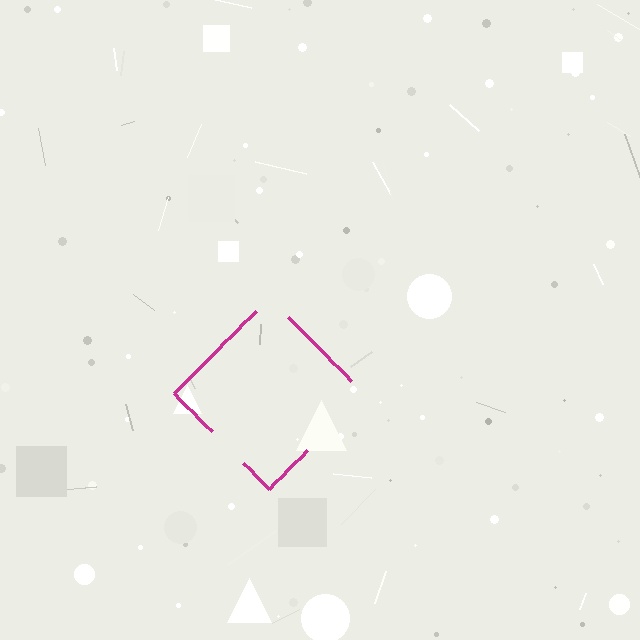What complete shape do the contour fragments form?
The contour fragments form a diamond.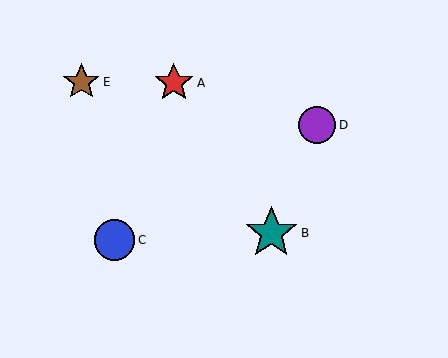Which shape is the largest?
The teal star (labeled B) is the largest.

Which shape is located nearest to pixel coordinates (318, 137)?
The purple circle (labeled D) at (317, 125) is nearest to that location.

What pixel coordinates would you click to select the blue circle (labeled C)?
Click at (115, 240) to select the blue circle C.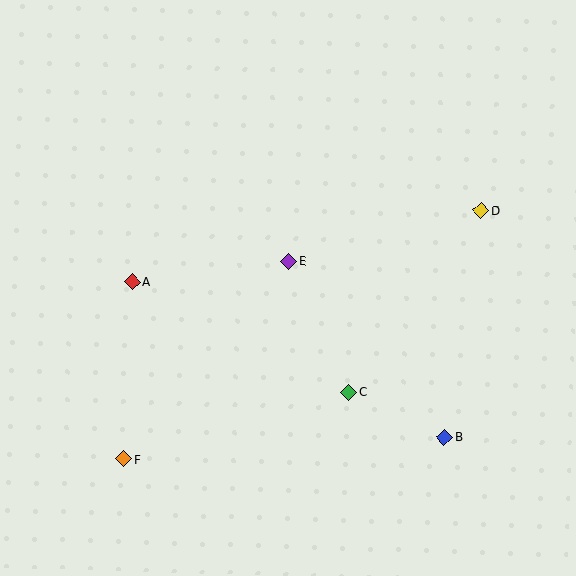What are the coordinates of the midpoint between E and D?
The midpoint between E and D is at (385, 236).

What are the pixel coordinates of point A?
Point A is at (132, 281).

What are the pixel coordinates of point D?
Point D is at (481, 211).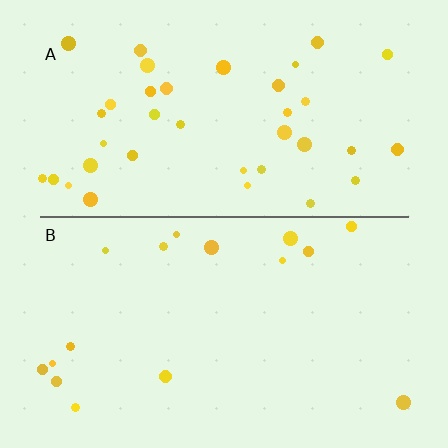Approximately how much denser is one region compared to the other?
Approximately 2.3× — region A over region B.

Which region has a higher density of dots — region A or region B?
A (the top).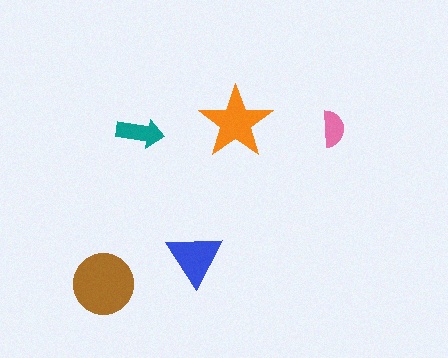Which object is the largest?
The brown circle.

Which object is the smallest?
The pink semicircle.